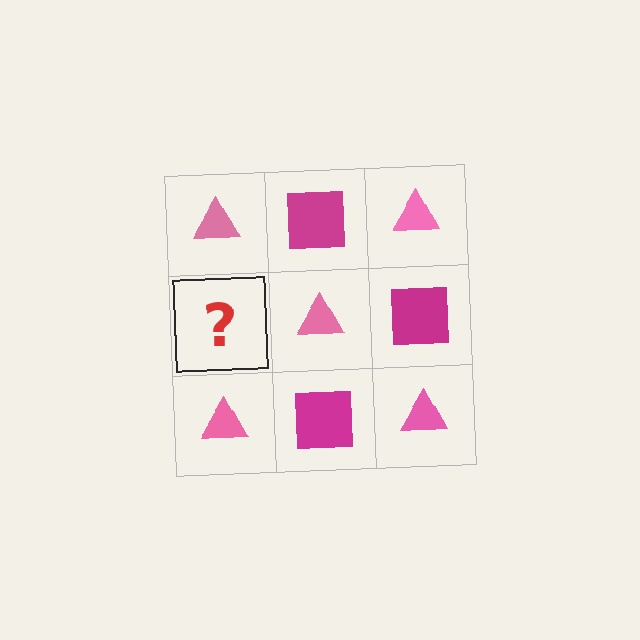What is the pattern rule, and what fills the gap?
The rule is that it alternates pink triangle and magenta square in a checkerboard pattern. The gap should be filled with a magenta square.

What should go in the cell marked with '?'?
The missing cell should contain a magenta square.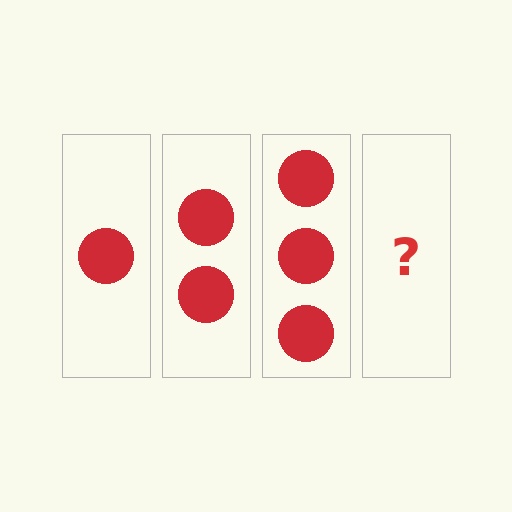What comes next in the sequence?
The next element should be 4 circles.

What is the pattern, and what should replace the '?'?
The pattern is that each step adds one more circle. The '?' should be 4 circles.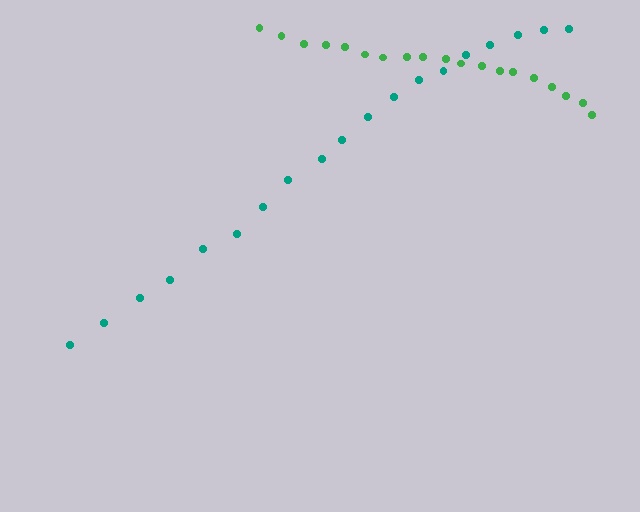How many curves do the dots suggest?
There are 2 distinct paths.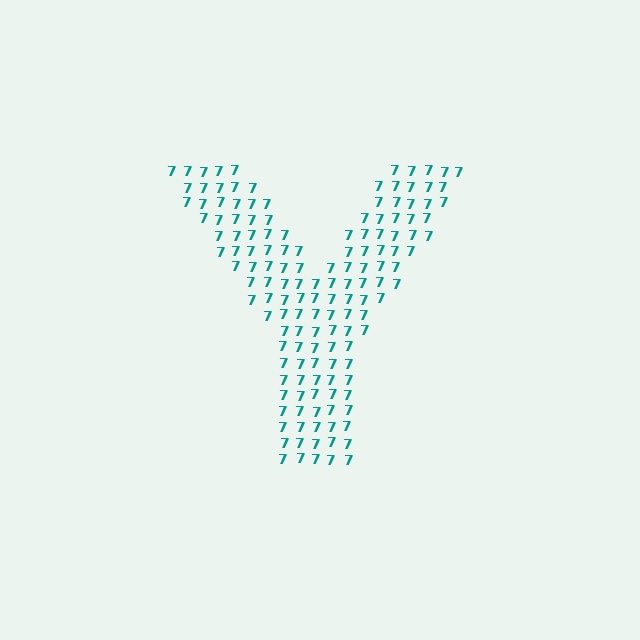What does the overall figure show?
The overall figure shows the letter Y.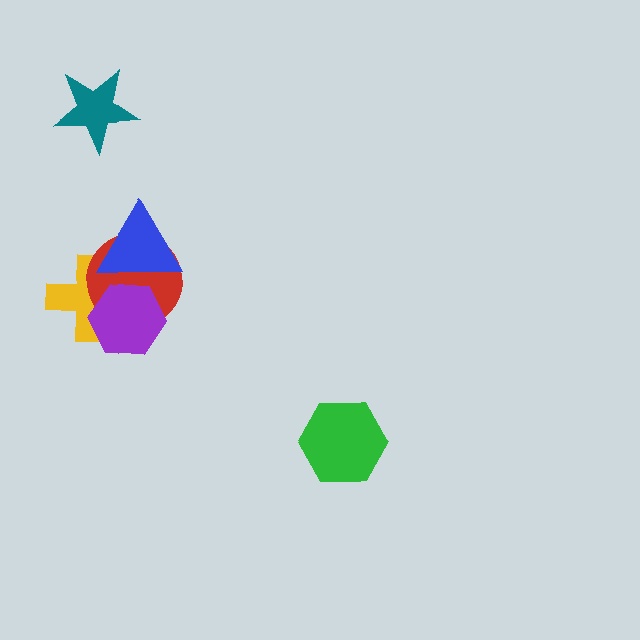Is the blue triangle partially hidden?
Yes, it is partially covered by another shape.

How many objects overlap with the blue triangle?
3 objects overlap with the blue triangle.